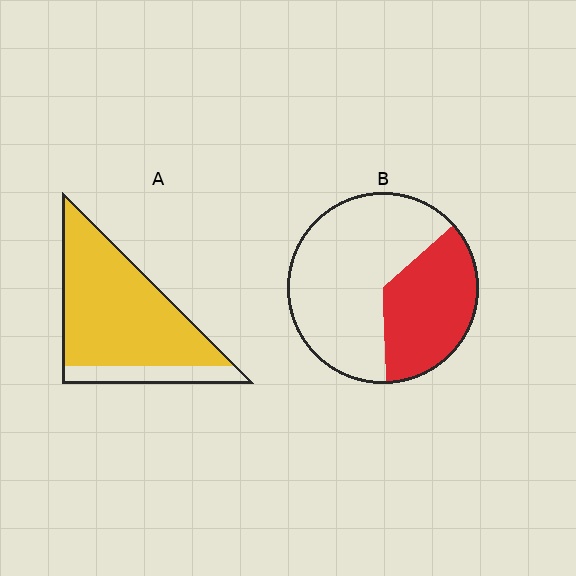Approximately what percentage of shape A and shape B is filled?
A is approximately 80% and B is approximately 35%.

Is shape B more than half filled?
No.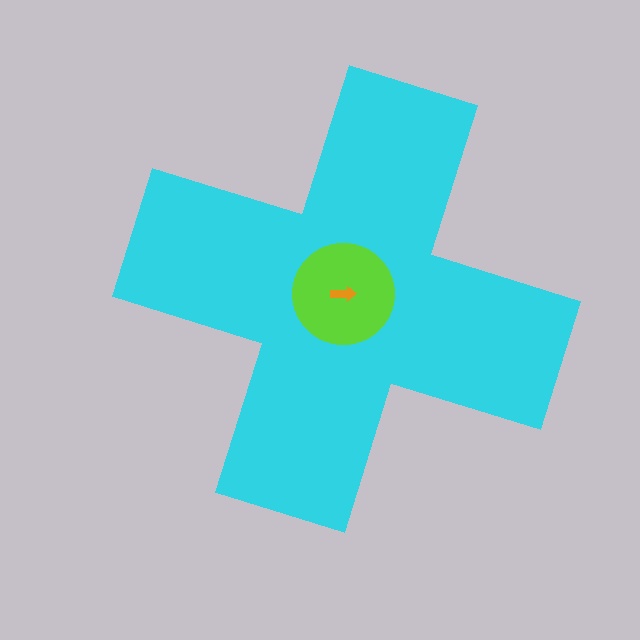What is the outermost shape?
The cyan cross.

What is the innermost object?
The orange arrow.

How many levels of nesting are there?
3.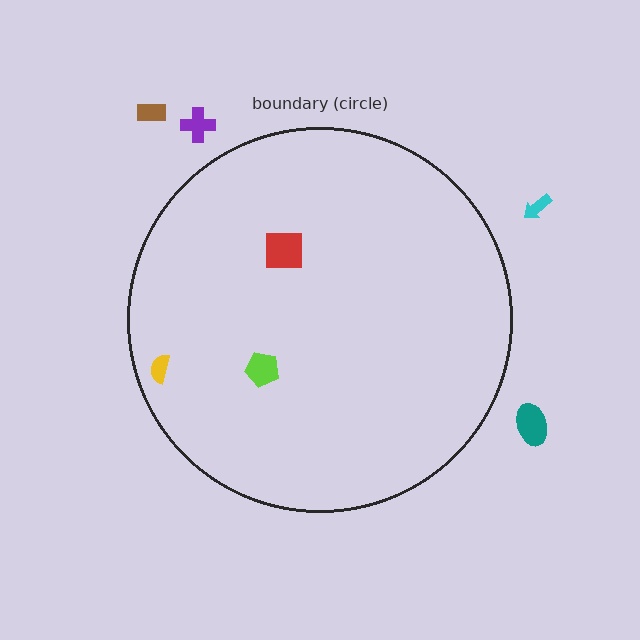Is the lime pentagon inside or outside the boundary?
Inside.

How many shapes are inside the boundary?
3 inside, 4 outside.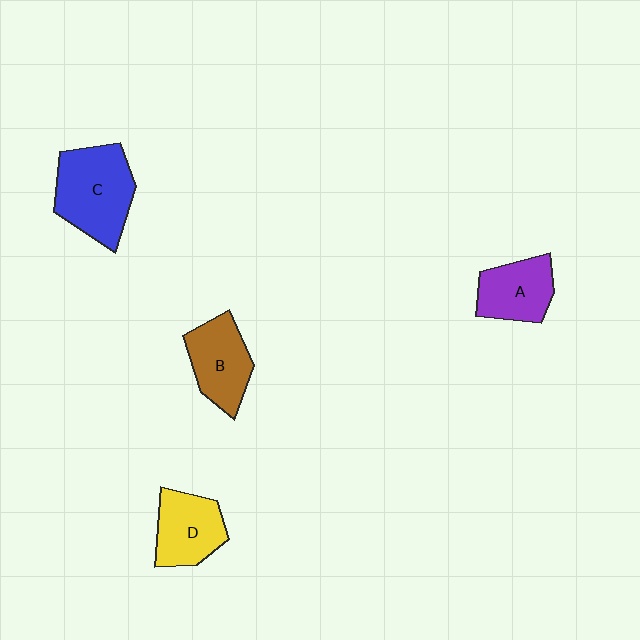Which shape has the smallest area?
Shape A (purple).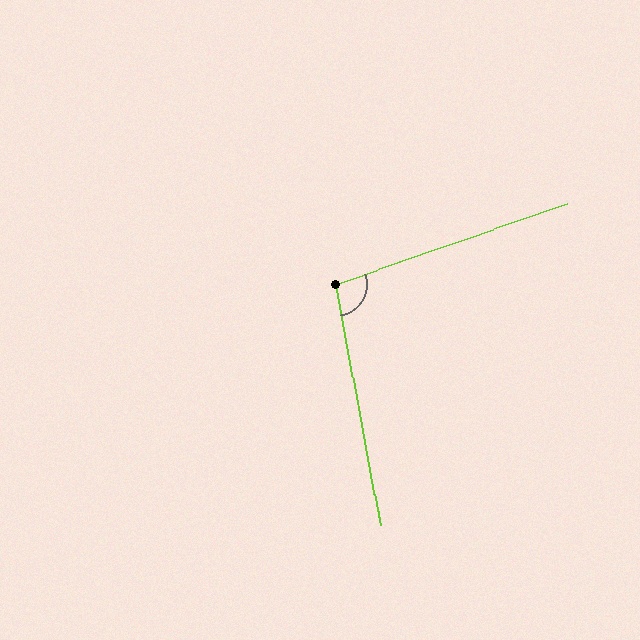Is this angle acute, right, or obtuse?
It is obtuse.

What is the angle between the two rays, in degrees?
Approximately 99 degrees.